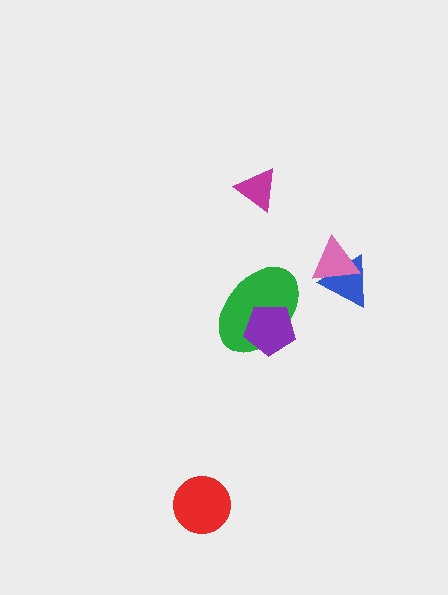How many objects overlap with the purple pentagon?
1 object overlaps with the purple pentagon.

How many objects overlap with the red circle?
0 objects overlap with the red circle.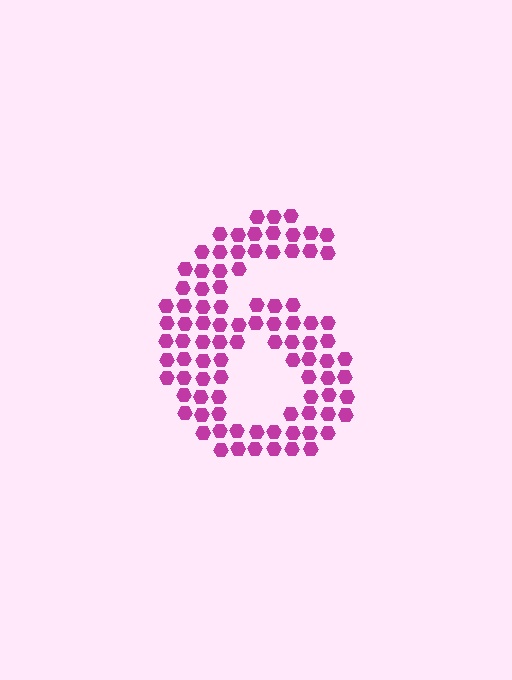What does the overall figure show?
The overall figure shows the digit 6.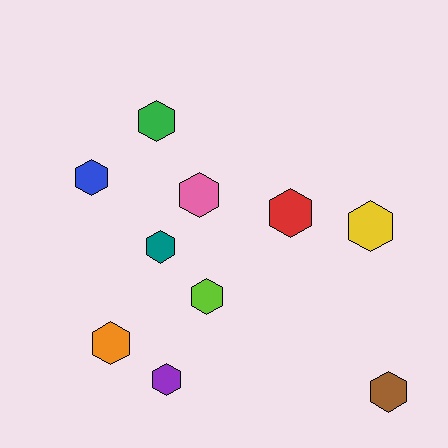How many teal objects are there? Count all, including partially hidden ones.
There is 1 teal object.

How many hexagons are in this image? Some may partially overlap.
There are 10 hexagons.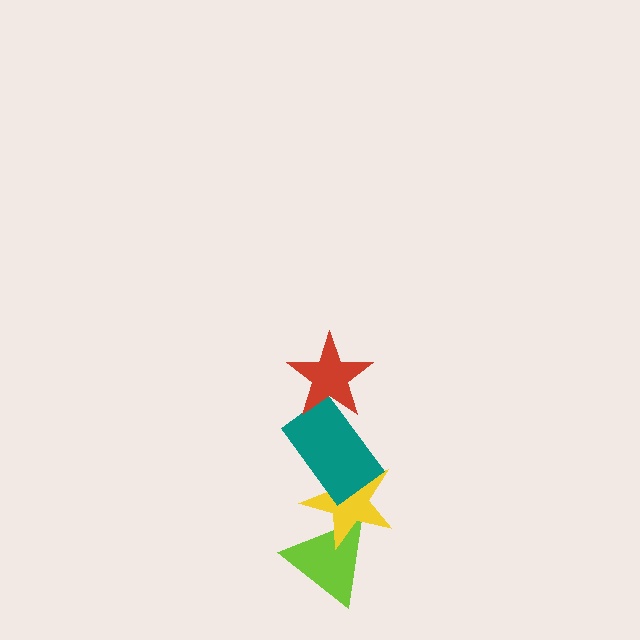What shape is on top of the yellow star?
The teal rectangle is on top of the yellow star.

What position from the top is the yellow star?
The yellow star is 3rd from the top.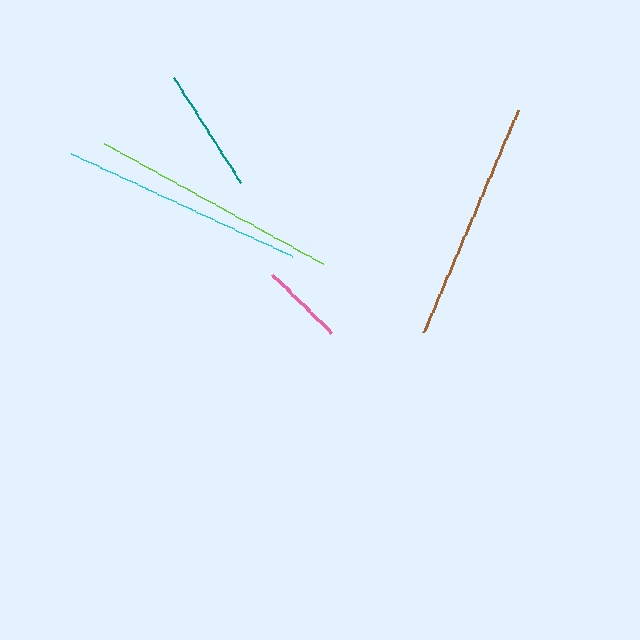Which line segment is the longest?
The lime line is the longest at approximately 249 pixels.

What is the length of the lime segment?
The lime segment is approximately 249 pixels long.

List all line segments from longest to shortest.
From longest to shortest: lime, cyan, brown, teal, pink.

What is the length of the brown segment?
The brown segment is approximately 242 pixels long.